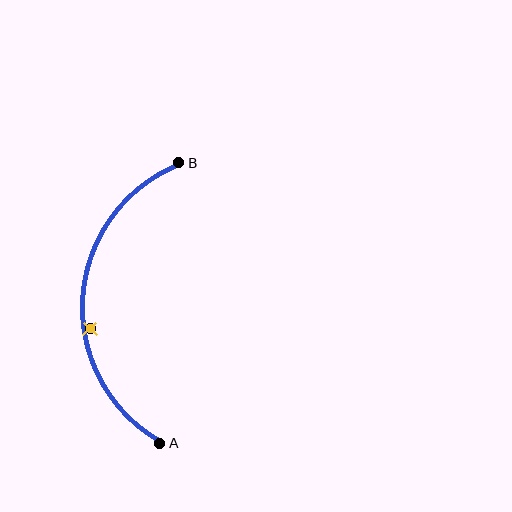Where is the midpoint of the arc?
The arc midpoint is the point on the curve farthest from the straight line joining A and B. It sits to the left of that line.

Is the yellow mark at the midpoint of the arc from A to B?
No — the yellow mark does not lie on the arc at all. It sits slightly inside the curve.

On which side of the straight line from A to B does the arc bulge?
The arc bulges to the left of the straight line connecting A and B.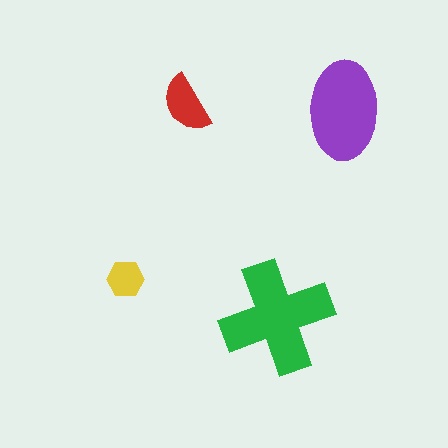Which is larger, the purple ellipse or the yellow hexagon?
The purple ellipse.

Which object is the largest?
The green cross.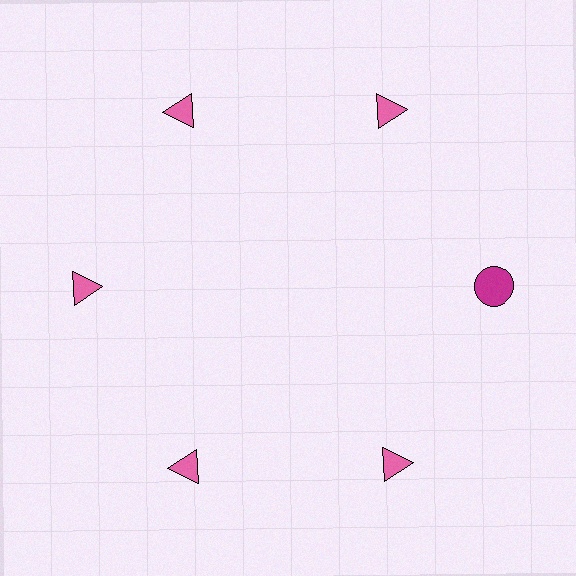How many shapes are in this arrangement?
There are 6 shapes arranged in a ring pattern.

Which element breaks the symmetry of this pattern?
The magenta circle at roughly the 3 o'clock position breaks the symmetry. All other shapes are pink triangles.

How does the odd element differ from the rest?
It differs in both color (magenta instead of pink) and shape (circle instead of triangle).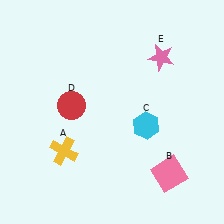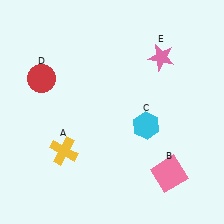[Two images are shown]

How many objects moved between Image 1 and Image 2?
1 object moved between the two images.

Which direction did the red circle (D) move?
The red circle (D) moved left.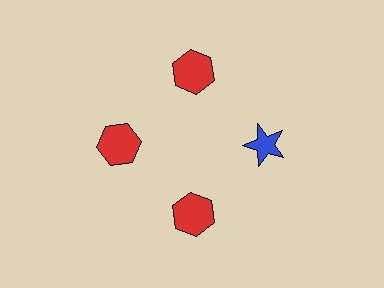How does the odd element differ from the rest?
It differs in both color (blue instead of red) and shape (star instead of hexagon).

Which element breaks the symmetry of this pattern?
The blue star at roughly the 3 o'clock position breaks the symmetry. All other shapes are red hexagons.